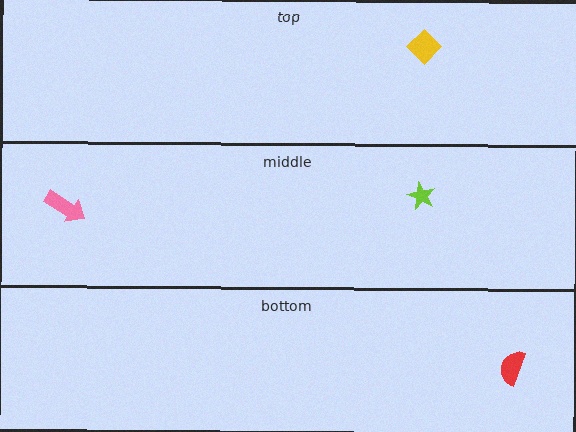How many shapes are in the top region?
1.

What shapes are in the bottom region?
The red semicircle.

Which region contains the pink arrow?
The middle region.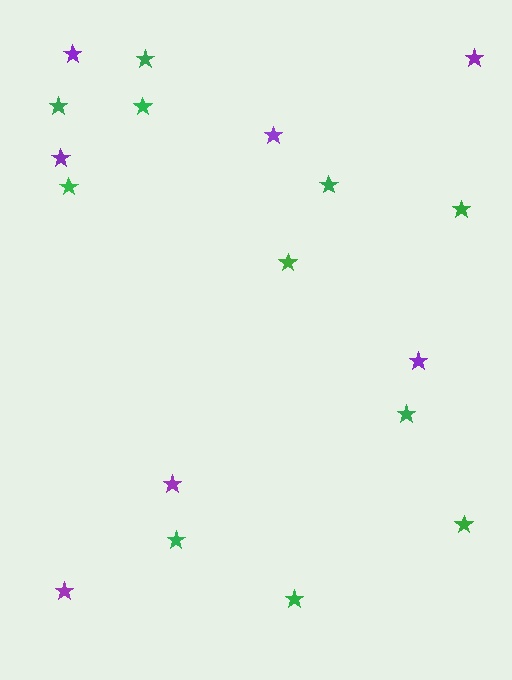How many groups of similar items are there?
There are 2 groups: one group of green stars (11) and one group of purple stars (7).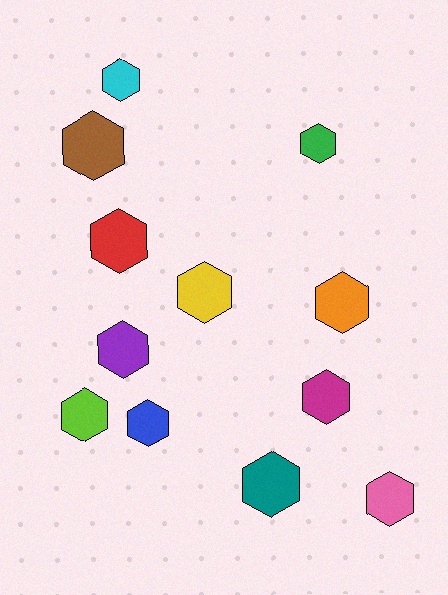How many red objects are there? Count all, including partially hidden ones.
There is 1 red object.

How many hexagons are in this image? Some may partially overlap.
There are 12 hexagons.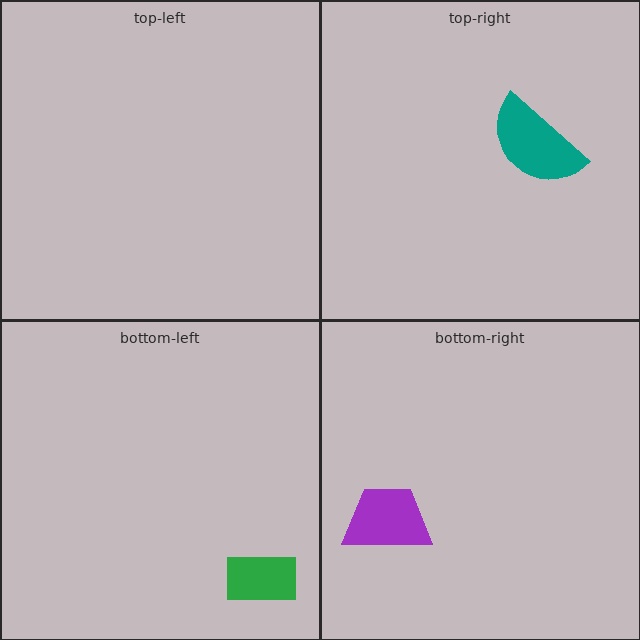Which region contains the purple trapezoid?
The bottom-right region.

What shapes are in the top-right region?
The teal semicircle.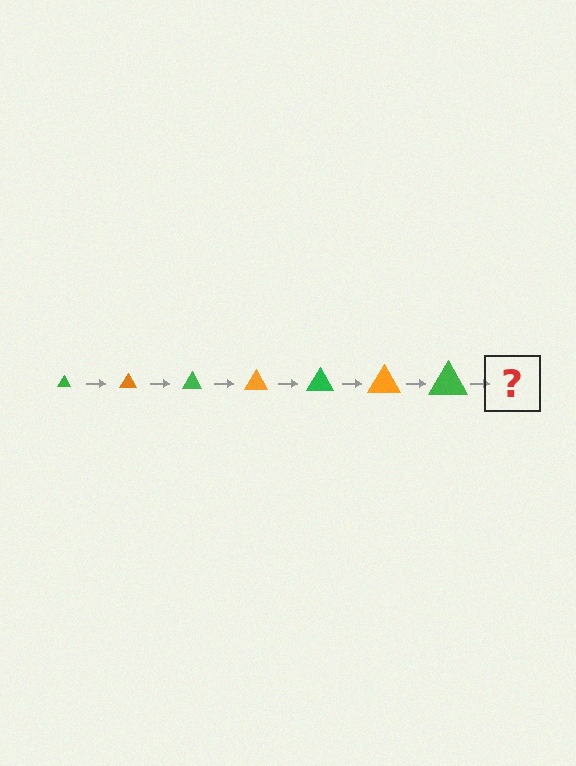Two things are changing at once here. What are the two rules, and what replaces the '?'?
The two rules are that the triangle grows larger each step and the color cycles through green and orange. The '?' should be an orange triangle, larger than the previous one.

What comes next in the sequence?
The next element should be an orange triangle, larger than the previous one.